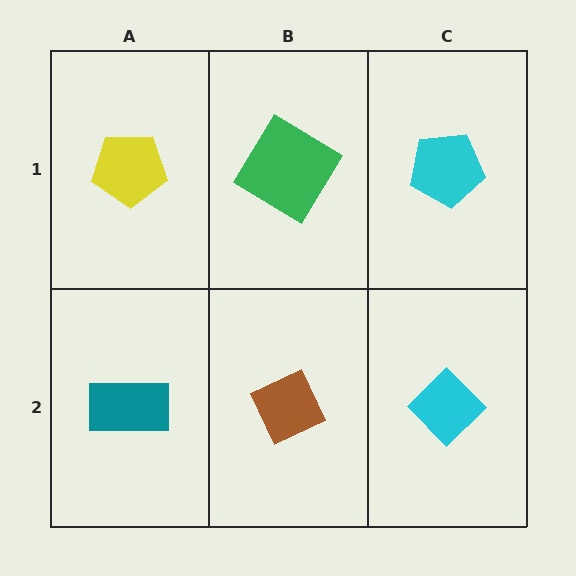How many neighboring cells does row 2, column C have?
2.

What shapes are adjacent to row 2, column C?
A cyan pentagon (row 1, column C), a brown diamond (row 2, column B).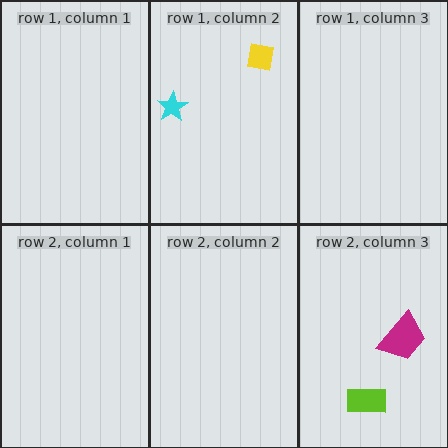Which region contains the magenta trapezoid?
The row 2, column 3 region.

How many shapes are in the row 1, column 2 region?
2.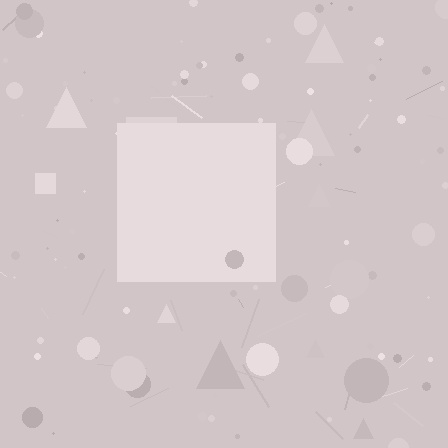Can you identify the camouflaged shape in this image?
The camouflaged shape is a square.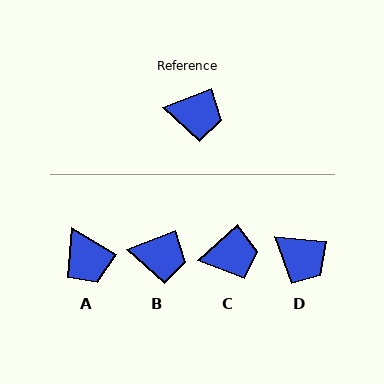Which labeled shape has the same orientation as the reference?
B.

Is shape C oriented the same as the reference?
No, it is off by about 20 degrees.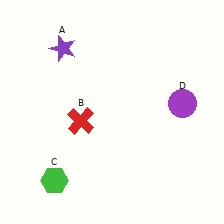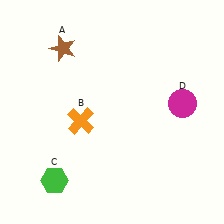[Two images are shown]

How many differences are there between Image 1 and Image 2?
There are 3 differences between the two images.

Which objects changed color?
A changed from purple to brown. B changed from red to orange. D changed from purple to magenta.